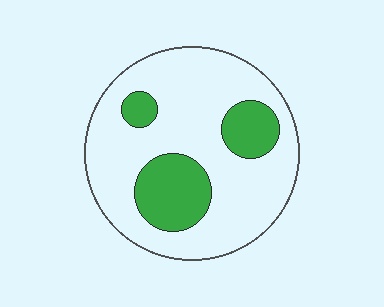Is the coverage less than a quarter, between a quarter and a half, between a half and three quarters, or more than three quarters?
Less than a quarter.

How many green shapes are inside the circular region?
3.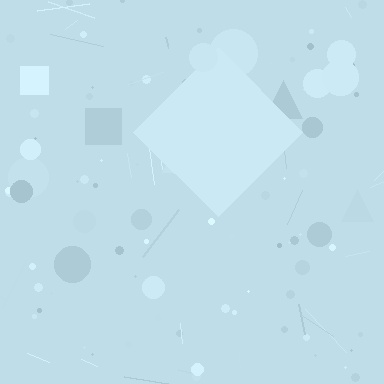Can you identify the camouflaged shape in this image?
The camouflaged shape is a diamond.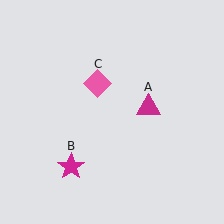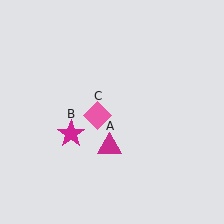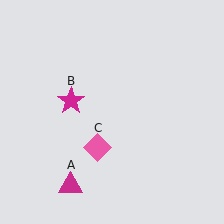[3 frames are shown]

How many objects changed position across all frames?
3 objects changed position: magenta triangle (object A), magenta star (object B), pink diamond (object C).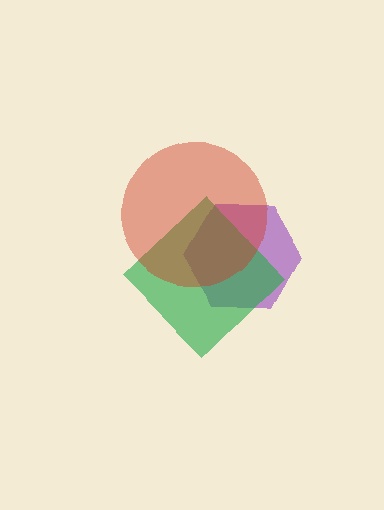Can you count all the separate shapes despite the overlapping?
Yes, there are 3 separate shapes.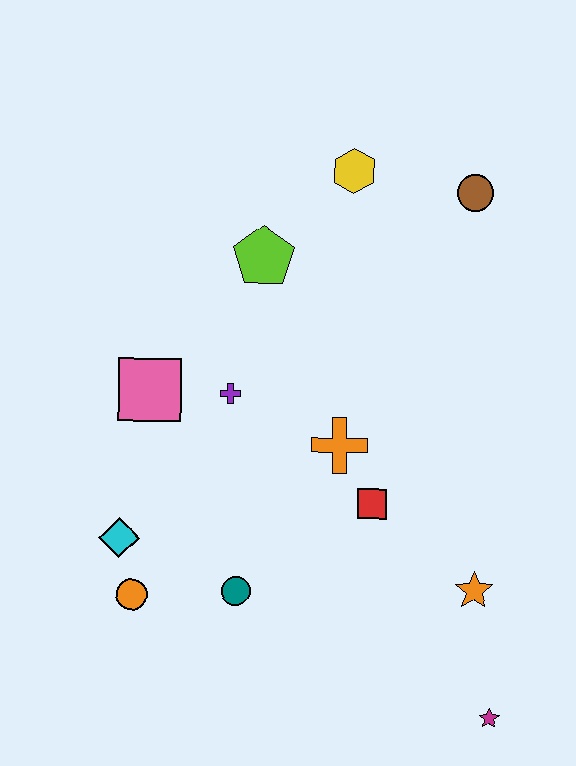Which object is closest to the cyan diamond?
The orange circle is closest to the cyan diamond.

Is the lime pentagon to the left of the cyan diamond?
No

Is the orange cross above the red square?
Yes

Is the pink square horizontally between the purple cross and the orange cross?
No